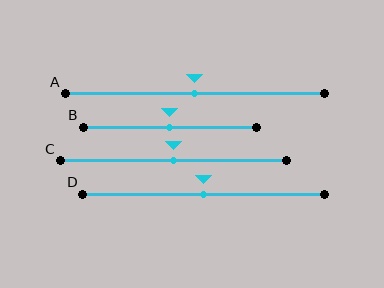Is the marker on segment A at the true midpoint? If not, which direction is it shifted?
Yes, the marker on segment A is at the true midpoint.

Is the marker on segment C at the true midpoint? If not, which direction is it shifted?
Yes, the marker on segment C is at the true midpoint.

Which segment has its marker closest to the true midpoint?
Segment A has its marker closest to the true midpoint.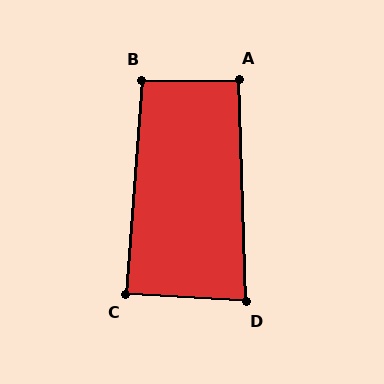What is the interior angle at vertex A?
Approximately 91 degrees (approximately right).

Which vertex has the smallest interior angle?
D, at approximately 85 degrees.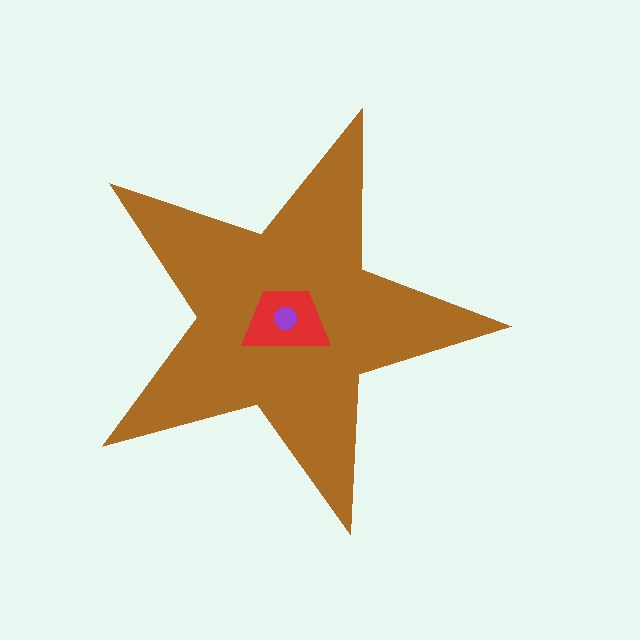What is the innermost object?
The purple circle.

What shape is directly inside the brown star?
The red trapezoid.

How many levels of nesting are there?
3.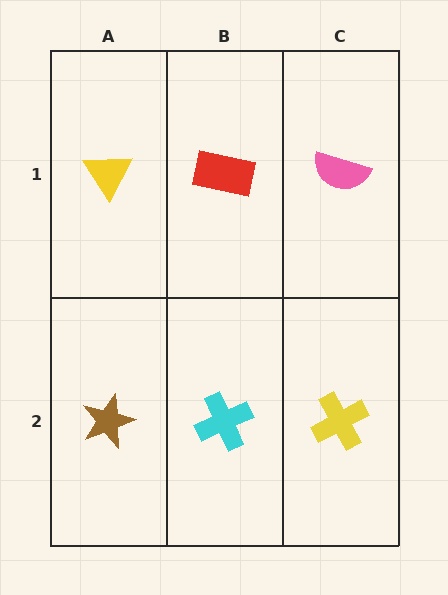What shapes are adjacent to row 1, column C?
A yellow cross (row 2, column C), a red rectangle (row 1, column B).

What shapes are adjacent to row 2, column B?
A red rectangle (row 1, column B), a brown star (row 2, column A), a yellow cross (row 2, column C).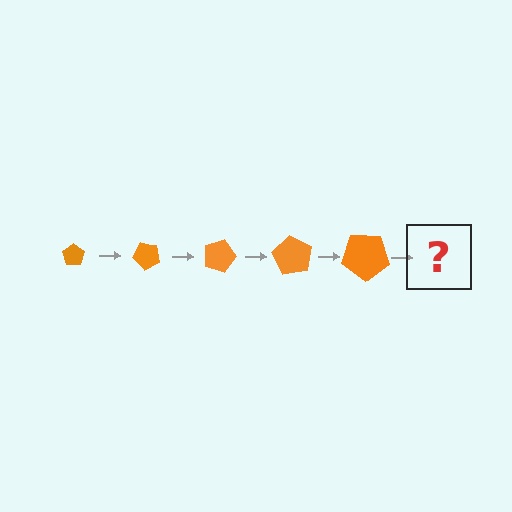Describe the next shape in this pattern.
It should be a pentagon, larger than the previous one and rotated 225 degrees from the start.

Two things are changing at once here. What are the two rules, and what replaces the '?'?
The two rules are that the pentagon grows larger each step and it rotates 45 degrees each step. The '?' should be a pentagon, larger than the previous one and rotated 225 degrees from the start.